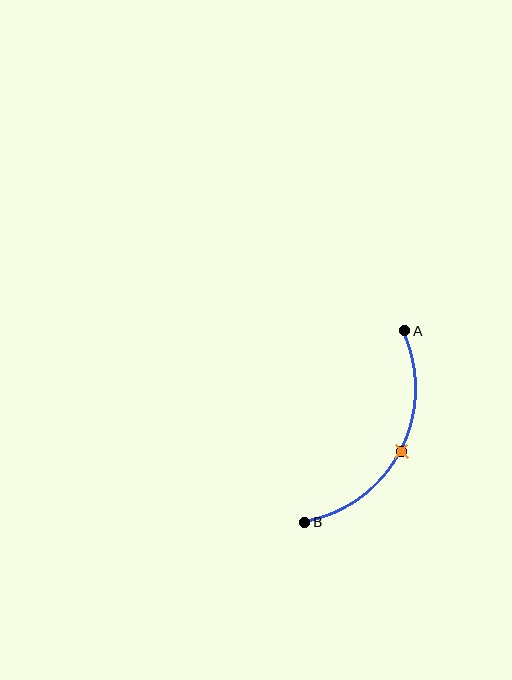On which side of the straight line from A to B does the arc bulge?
The arc bulges to the right of the straight line connecting A and B.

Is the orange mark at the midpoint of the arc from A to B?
Yes. The orange mark lies on the arc at equal arc-length from both A and B — it is the arc midpoint.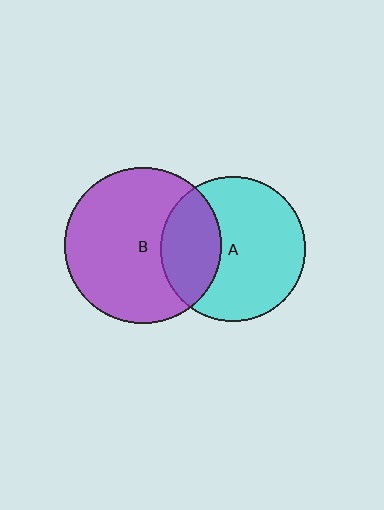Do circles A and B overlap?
Yes.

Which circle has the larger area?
Circle B (purple).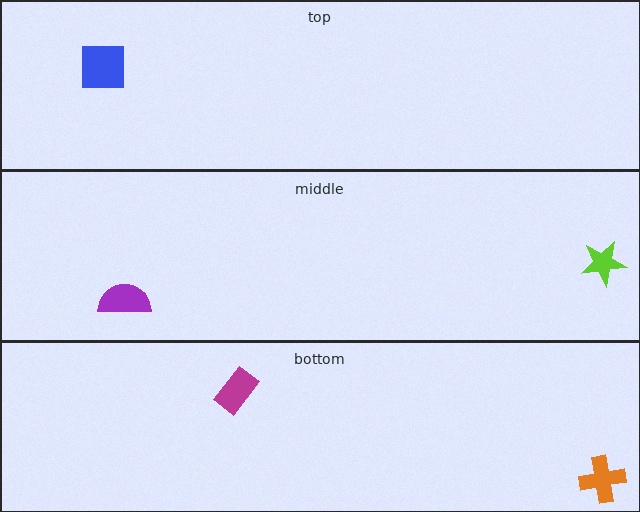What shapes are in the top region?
The blue square.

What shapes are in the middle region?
The purple semicircle, the lime star.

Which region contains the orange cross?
The bottom region.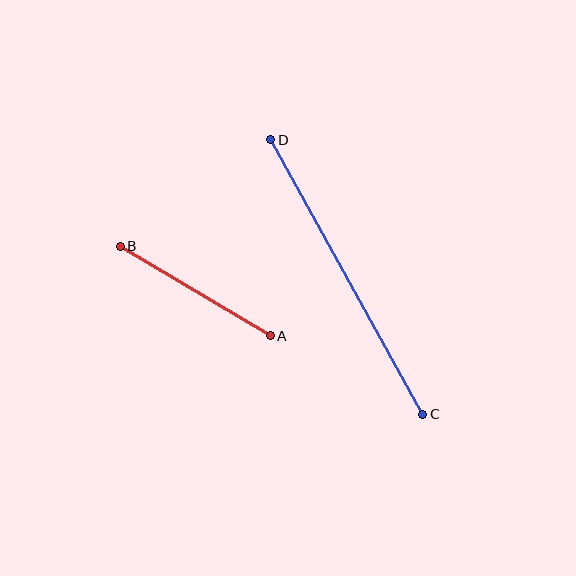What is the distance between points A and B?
The distance is approximately 175 pixels.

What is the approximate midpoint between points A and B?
The midpoint is at approximately (195, 291) pixels.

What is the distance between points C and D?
The distance is approximately 314 pixels.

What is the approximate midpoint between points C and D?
The midpoint is at approximately (347, 277) pixels.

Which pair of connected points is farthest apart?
Points C and D are farthest apart.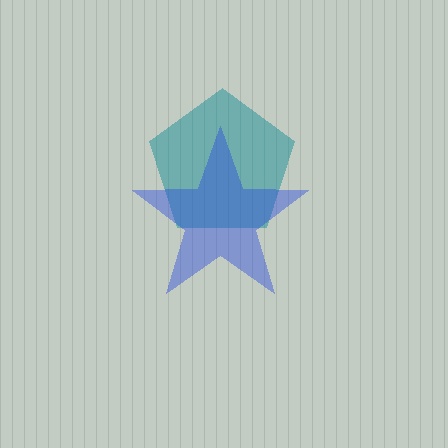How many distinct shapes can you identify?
There are 2 distinct shapes: a teal pentagon, a blue star.